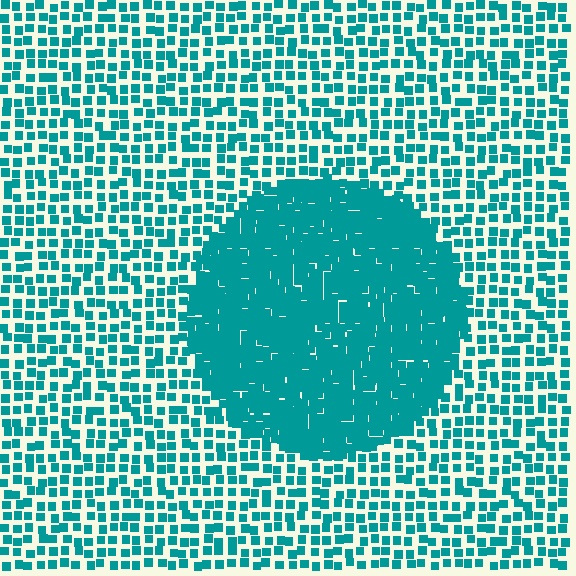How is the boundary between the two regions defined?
The boundary is defined by a change in element density (approximately 2.5x ratio). All elements are the same color, size, and shape.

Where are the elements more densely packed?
The elements are more densely packed inside the circle boundary.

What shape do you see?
I see a circle.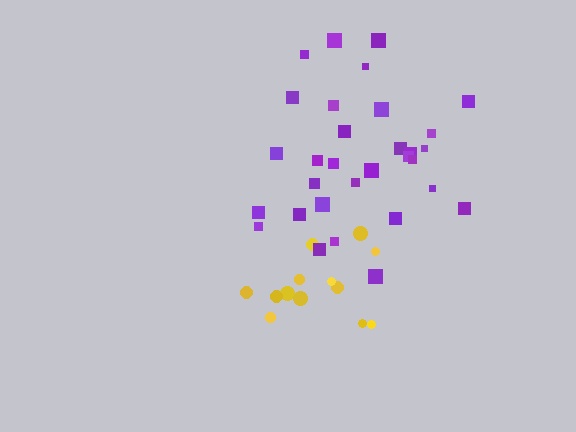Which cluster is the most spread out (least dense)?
Purple.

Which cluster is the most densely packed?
Yellow.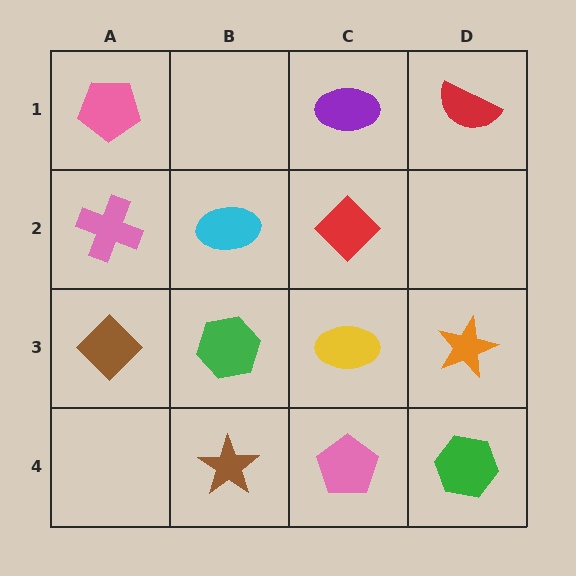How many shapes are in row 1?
3 shapes.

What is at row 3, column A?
A brown diamond.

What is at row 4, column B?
A brown star.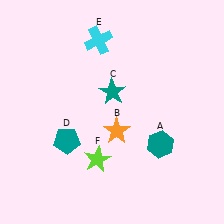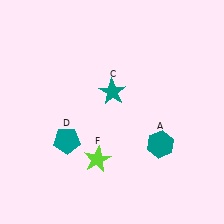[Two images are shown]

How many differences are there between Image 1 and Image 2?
There are 2 differences between the two images.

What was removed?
The orange star (B), the cyan cross (E) were removed in Image 2.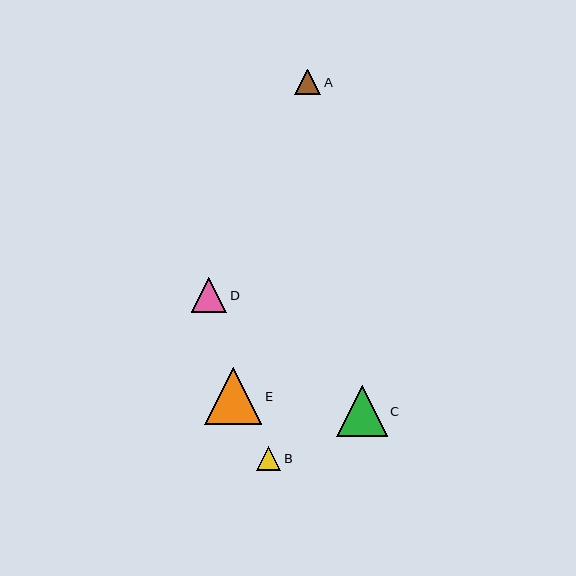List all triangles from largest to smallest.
From largest to smallest: E, C, D, A, B.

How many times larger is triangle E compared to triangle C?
Triangle E is approximately 1.1 times the size of triangle C.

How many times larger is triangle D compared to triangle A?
Triangle D is approximately 1.4 times the size of triangle A.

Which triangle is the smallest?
Triangle B is the smallest with a size of approximately 24 pixels.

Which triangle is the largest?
Triangle E is the largest with a size of approximately 57 pixels.